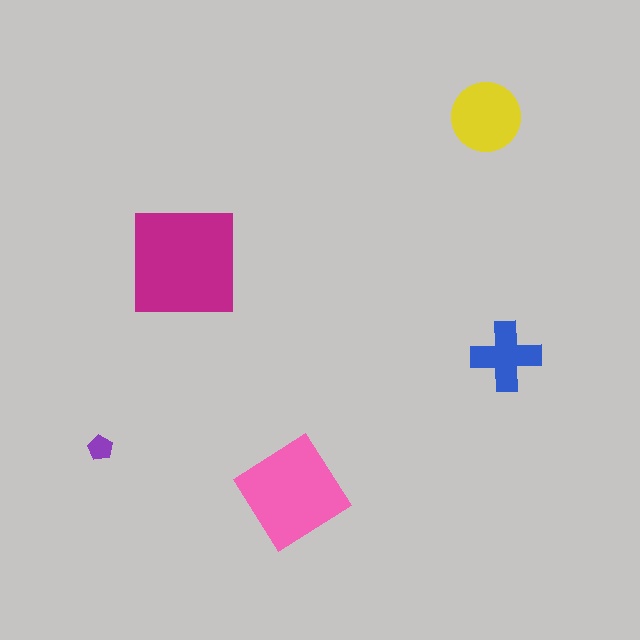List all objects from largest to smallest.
The magenta square, the pink diamond, the yellow circle, the blue cross, the purple pentagon.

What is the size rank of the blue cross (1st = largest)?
4th.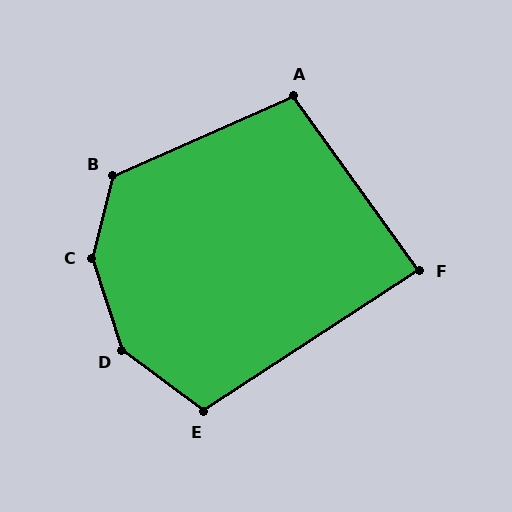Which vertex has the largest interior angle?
C, at approximately 148 degrees.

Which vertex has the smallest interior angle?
F, at approximately 87 degrees.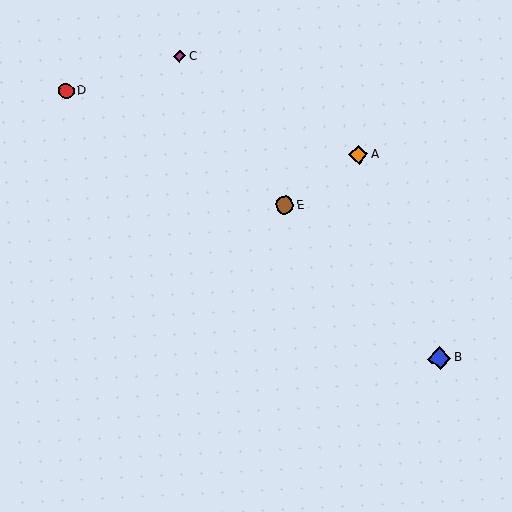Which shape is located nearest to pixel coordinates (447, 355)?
The blue diamond (labeled B) at (439, 358) is nearest to that location.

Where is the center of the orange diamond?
The center of the orange diamond is at (358, 155).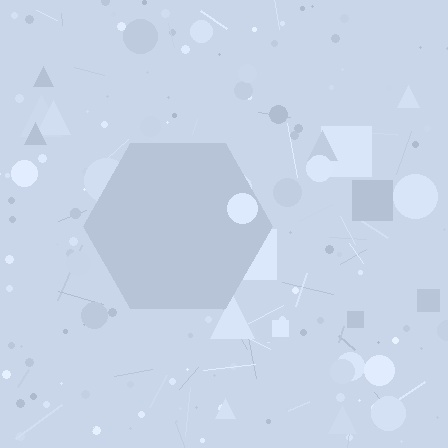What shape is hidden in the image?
A hexagon is hidden in the image.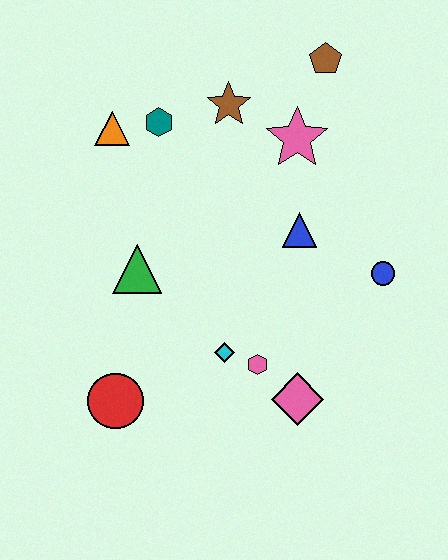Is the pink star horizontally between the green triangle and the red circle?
No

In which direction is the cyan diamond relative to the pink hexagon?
The cyan diamond is to the left of the pink hexagon.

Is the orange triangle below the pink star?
No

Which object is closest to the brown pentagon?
The pink star is closest to the brown pentagon.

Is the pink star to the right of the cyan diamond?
Yes